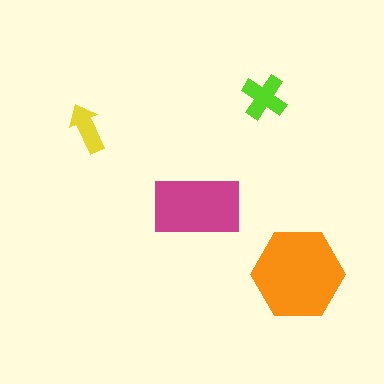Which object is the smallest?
The yellow arrow.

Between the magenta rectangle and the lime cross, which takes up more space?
The magenta rectangle.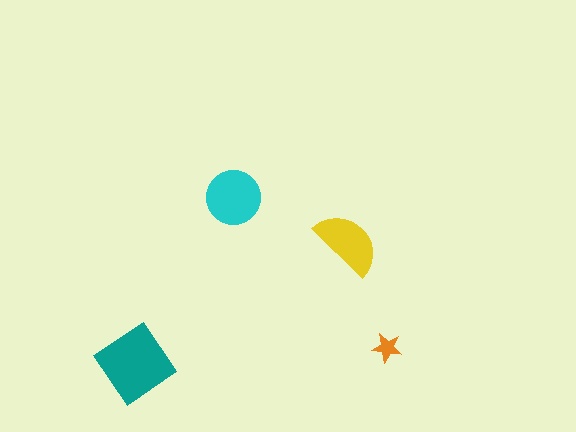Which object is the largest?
The teal diamond.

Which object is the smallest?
The orange star.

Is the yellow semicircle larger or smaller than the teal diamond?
Smaller.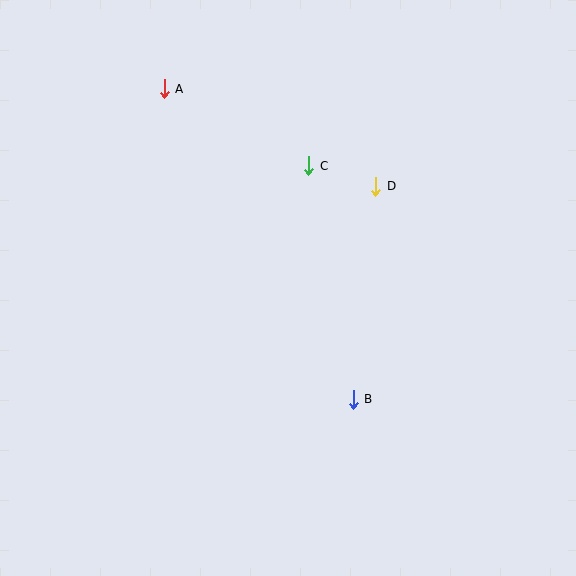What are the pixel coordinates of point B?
Point B is at (353, 399).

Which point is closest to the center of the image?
Point C at (309, 166) is closest to the center.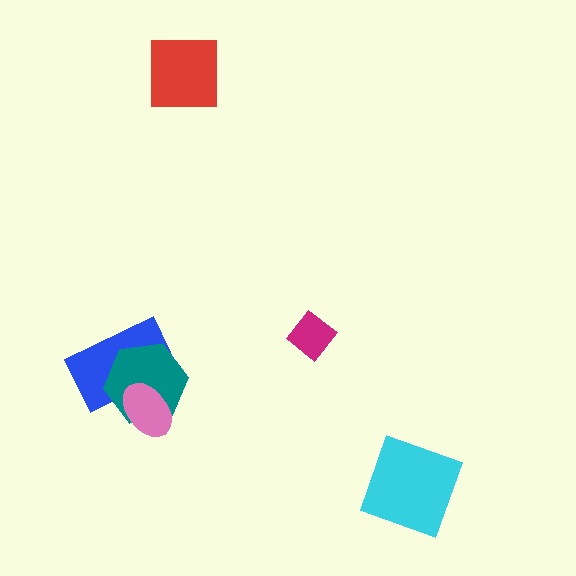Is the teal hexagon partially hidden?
Yes, it is partially covered by another shape.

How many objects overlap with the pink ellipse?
2 objects overlap with the pink ellipse.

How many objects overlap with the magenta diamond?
0 objects overlap with the magenta diamond.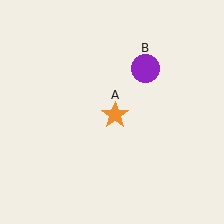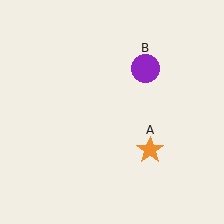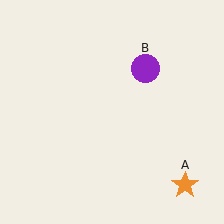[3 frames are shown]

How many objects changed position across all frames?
1 object changed position: orange star (object A).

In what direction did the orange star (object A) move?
The orange star (object A) moved down and to the right.